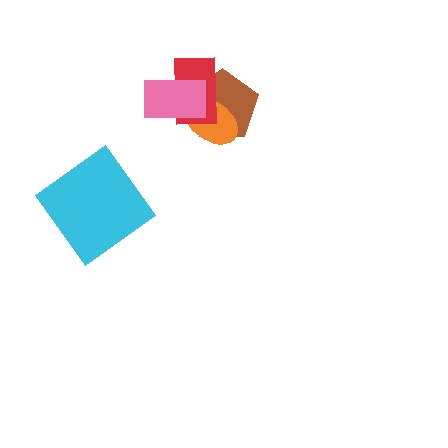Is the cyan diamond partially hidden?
No, no other shape covers it.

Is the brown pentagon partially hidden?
Yes, it is partially covered by another shape.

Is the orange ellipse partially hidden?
Yes, it is partially covered by another shape.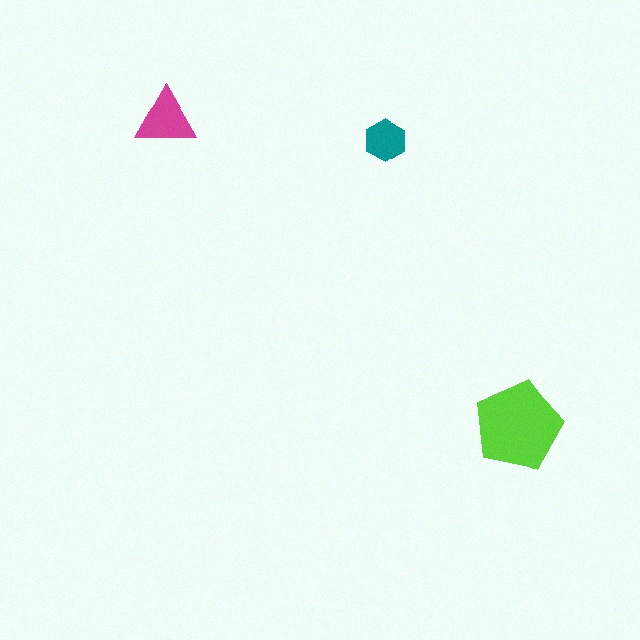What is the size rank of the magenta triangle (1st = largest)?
2nd.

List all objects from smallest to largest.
The teal hexagon, the magenta triangle, the lime pentagon.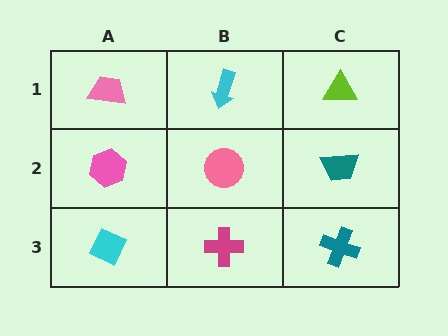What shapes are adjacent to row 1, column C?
A teal trapezoid (row 2, column C), a cyan arrow (row 1, column B).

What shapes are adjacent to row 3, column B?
A pink circle (row 2, column B), a cyan diamond (row 3, column A), a teal cross (row 3, column C).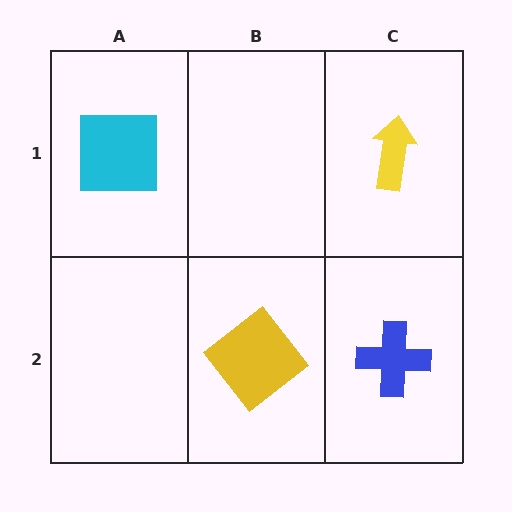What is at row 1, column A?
A cyan square.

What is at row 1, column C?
A yellow arrow.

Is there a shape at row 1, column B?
No, that cell is empty.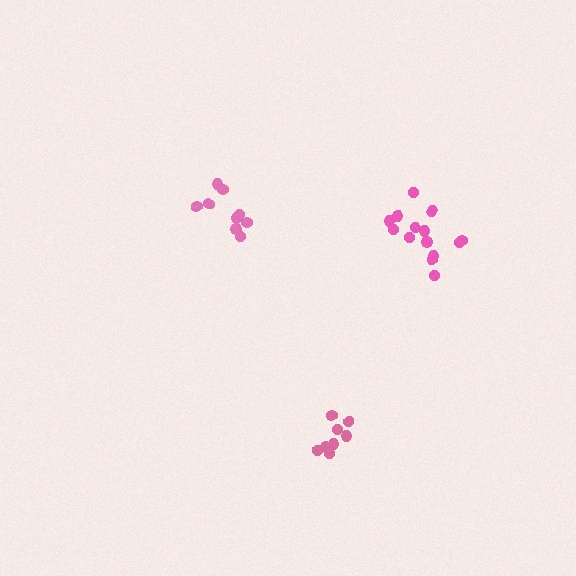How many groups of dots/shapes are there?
There are 3 groups.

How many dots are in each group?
Group 1: 8 dots, Group 2: 9 dots, Group 3: 14 dots (31 total).